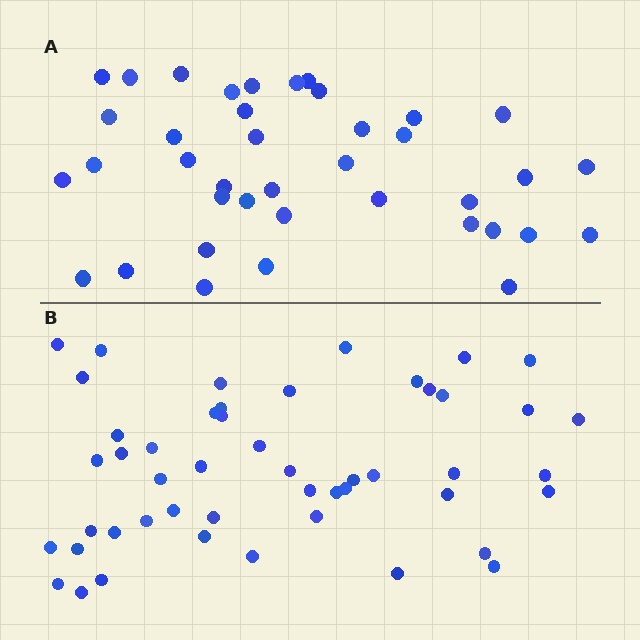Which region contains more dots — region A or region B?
Region B (the bottom region) has more dots.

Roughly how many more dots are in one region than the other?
Region B has roughly 10 or so more dots than region A.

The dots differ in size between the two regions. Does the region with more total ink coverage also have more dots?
No. Region A has more total ink coverage because its dots are larger, but region B actually contains more individual dots. Total area can be misleading — the number of items is what matters here.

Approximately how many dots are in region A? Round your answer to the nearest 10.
About 40 dots. (The exact count is 39, which rounds to 40.)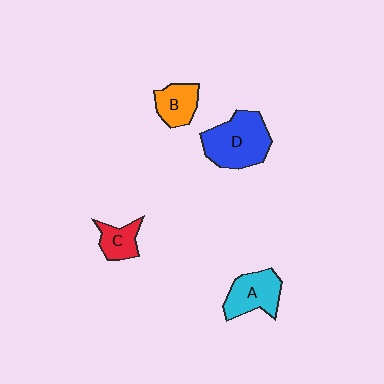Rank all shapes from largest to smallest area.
From largest to smallest: D (blue), A (cyan), B (orange), C (red).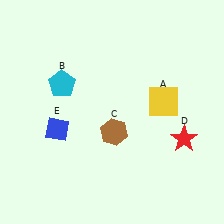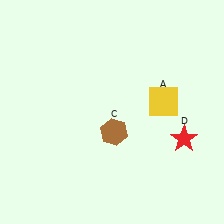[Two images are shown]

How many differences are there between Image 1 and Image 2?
There are 2 differences between the two images.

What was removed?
The blue diamond (E), the cyan pentagon (B) were removed in Image 2.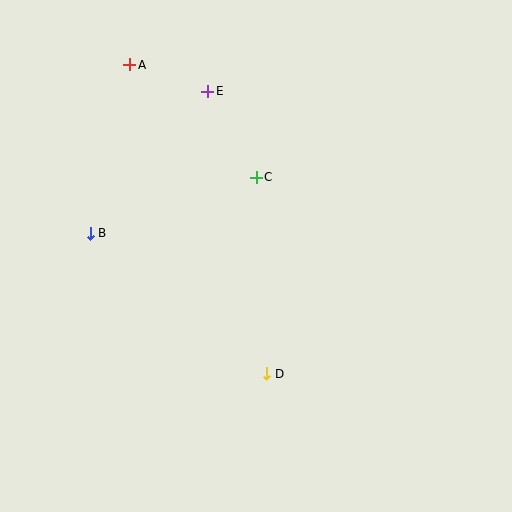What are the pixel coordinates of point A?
Point A is at (130, 65).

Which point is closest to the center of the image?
Point C at (256, 177) is closest to the center.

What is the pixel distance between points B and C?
The distance between B and C is 175 pixels.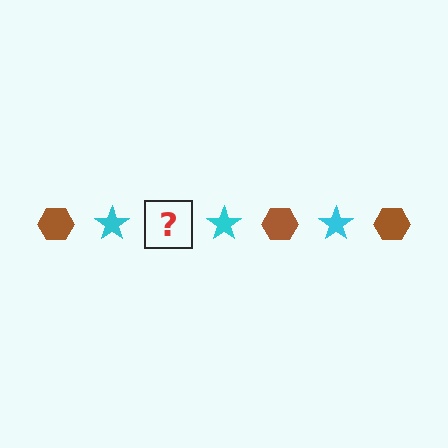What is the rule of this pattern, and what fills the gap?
The rule is that the pattern alternates between brown hexagon and cyan star. The gap should be filled with a brown hexagon.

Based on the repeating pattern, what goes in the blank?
The blank should be a brown hexagon.